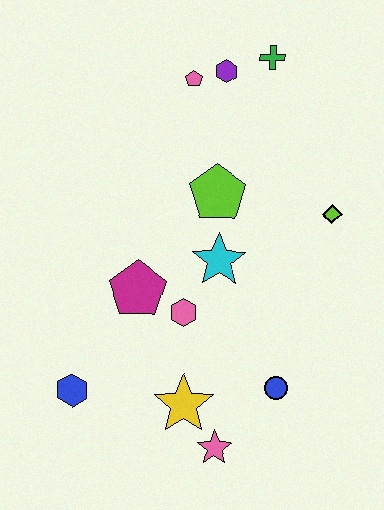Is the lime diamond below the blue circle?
No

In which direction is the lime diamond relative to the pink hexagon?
The lime diamond is to the right of the pink hexagon.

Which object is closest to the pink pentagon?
The purple hexagon is closest to the pink pentagon.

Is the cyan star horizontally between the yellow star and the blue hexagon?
No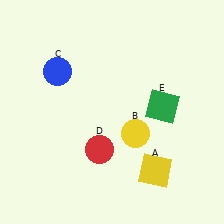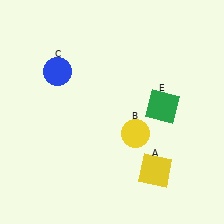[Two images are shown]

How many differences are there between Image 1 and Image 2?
There is 1 difference between the two images.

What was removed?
The red circle (D) was removed in Image 2.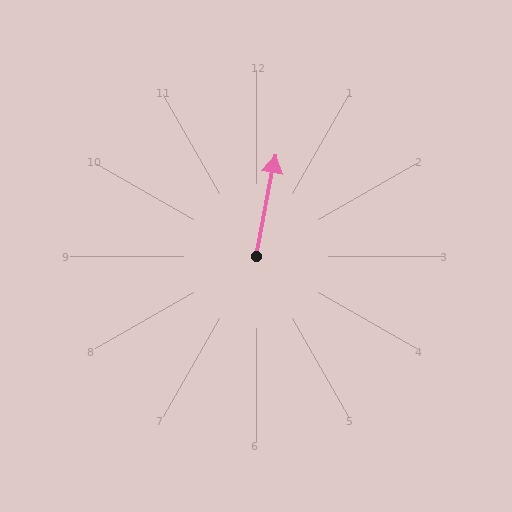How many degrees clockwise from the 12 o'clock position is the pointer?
Approximately 11 degrees.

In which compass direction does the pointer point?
North.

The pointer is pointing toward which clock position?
Roughly 12 o'clock.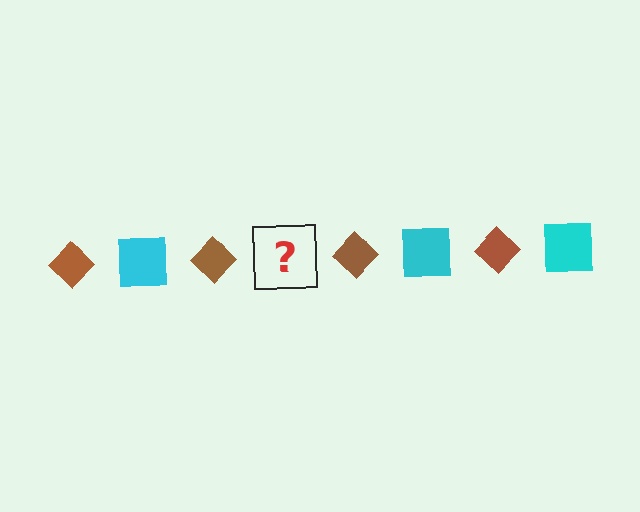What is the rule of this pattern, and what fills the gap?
The rule is that the pattern alternates between brown diamond and cyan square. The gap should be filled with a cyan square.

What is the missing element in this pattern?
The missing element is a cyan square.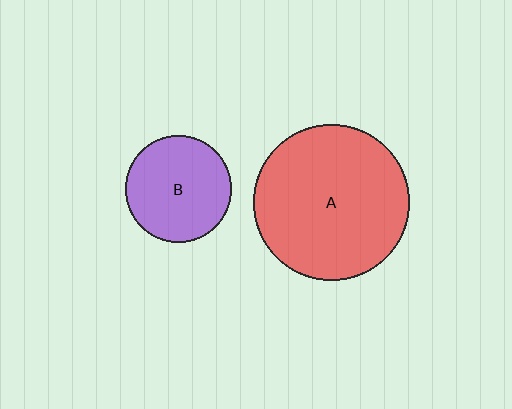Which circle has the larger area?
Circle A (red).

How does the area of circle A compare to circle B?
Approximately 2.1 times.